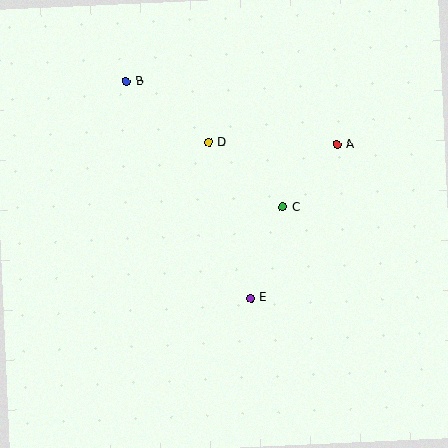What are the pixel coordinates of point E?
Point E is at (250, 298).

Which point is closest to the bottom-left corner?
Point E is closest to the bottom-left corner.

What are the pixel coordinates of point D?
Point D is at (208, 143).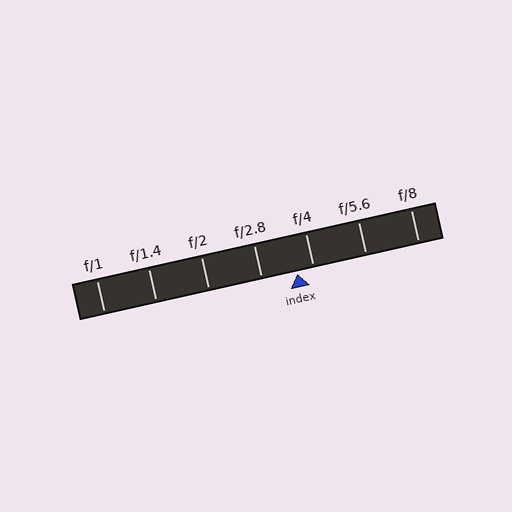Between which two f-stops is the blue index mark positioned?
The index mark is between f/2.8 and f/4.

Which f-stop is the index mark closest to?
The index mark is closest to f/4.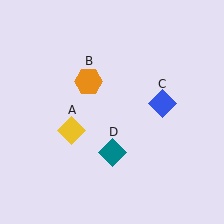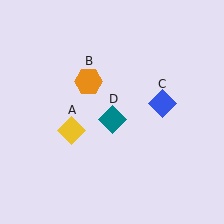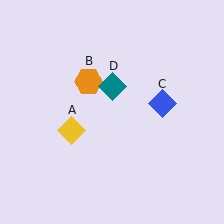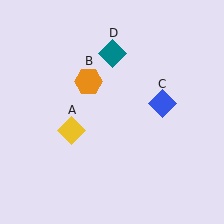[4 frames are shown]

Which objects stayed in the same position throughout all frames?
Yellow diamond (object A) and orange hexagon (object B) and blue diamond (object C) remained stationary.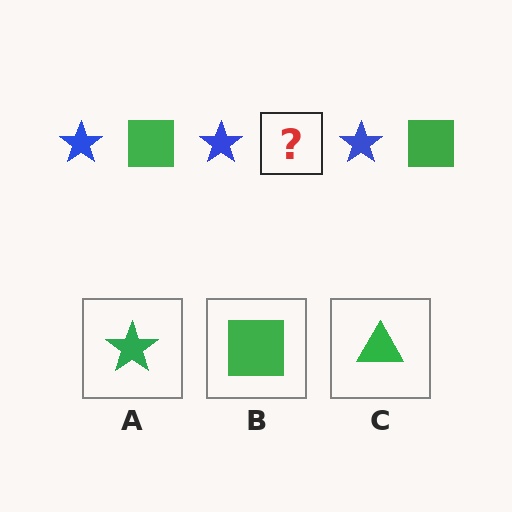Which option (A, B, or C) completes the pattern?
B.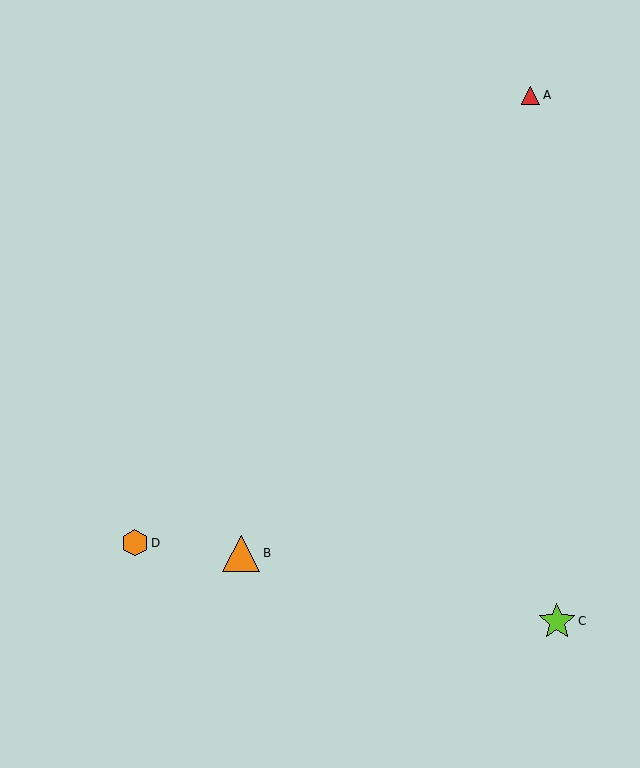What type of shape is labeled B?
Shape B is an orange triangle.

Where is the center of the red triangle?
The center of the red triangle is at (531, 95).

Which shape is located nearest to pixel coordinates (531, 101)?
The red triangle (labeled A) at (531, 95) is nearest to that location.